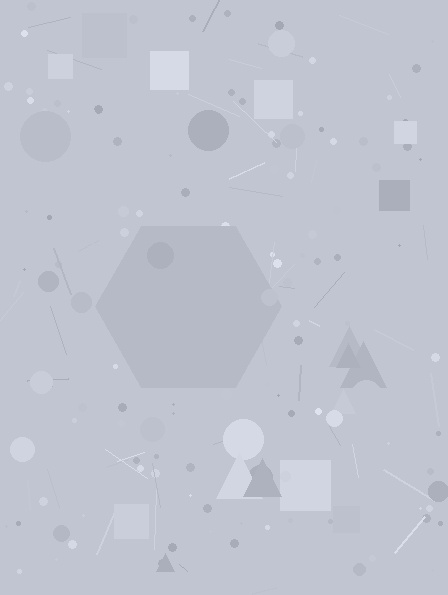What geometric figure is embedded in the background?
A hexagon is embedded in the background.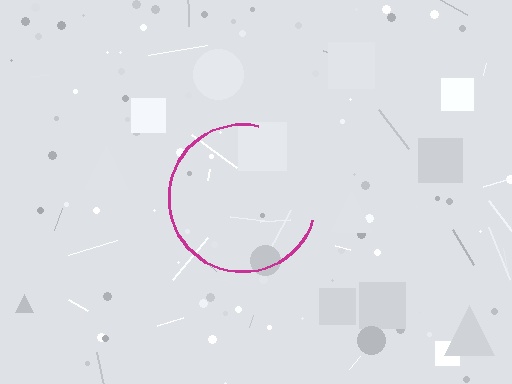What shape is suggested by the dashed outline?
The dashed outline suggests a circle.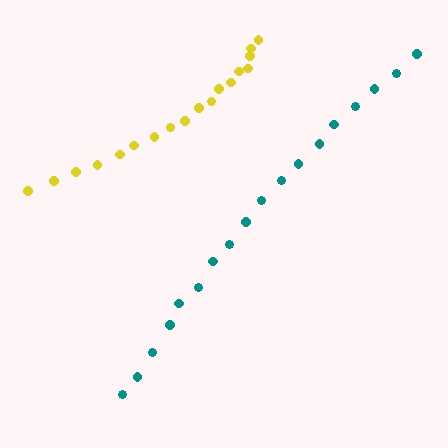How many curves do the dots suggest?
There are 2 distinct paths.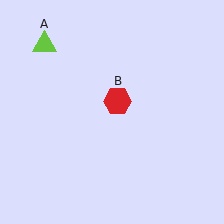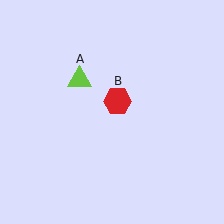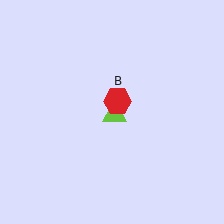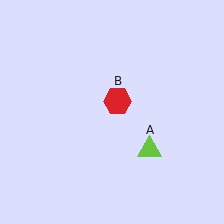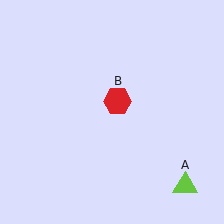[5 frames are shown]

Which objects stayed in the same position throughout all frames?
Red hexagon (object B) remained stationary.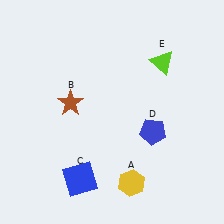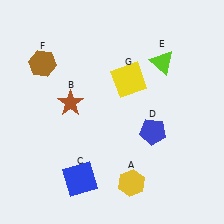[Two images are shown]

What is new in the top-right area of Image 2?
A yellow square (G) was added in the top-right area of Image 2.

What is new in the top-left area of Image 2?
A brown hexagon (F) was added in the top-left area of Image 2.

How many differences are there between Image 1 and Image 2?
There are 2 differences between the two images.